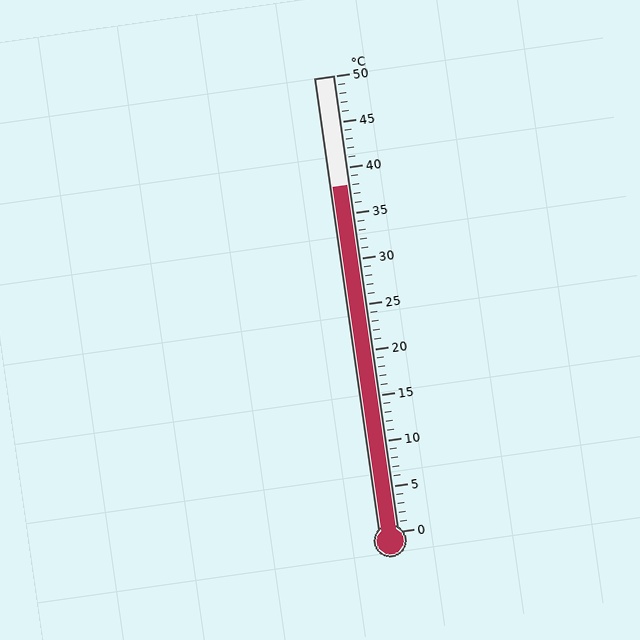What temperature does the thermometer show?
The thermometer shows approximately 38°C.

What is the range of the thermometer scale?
The thermometer scale ranges from 0°C to 50°C.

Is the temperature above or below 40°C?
The temperature is below 40°C.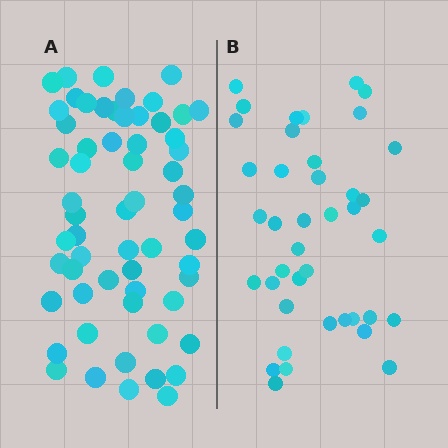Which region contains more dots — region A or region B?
Region A (the left region) has more dots.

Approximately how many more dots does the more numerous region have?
Region A has approximately 20 more dots than region B.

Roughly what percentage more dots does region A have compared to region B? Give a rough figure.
About 50% more.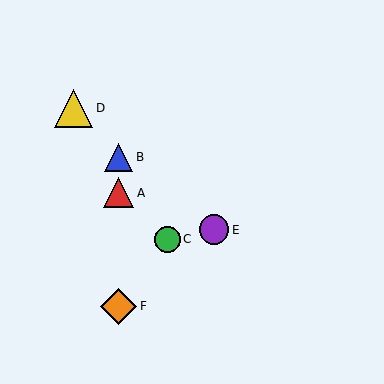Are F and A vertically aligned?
Yes, both are at x≈119.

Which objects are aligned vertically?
Objects A, B, F are aligned vertically.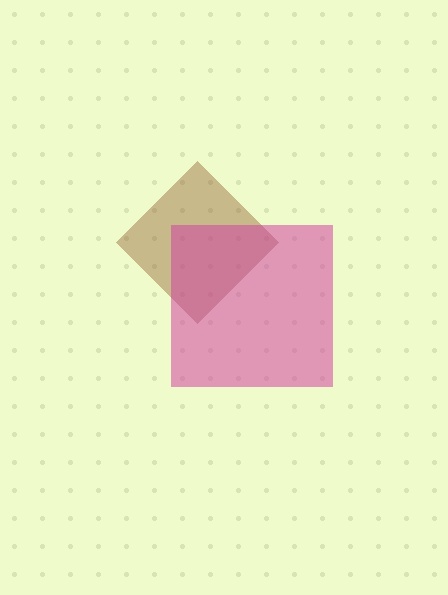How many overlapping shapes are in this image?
There are 2 overlapping shapes in the image.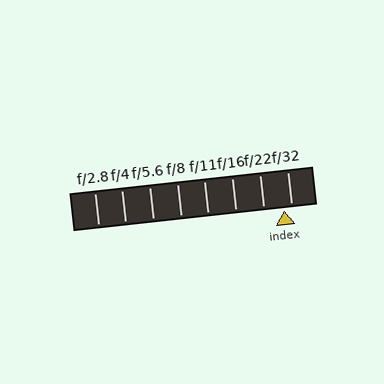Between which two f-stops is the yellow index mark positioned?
The index mark is between f/22 and f/32.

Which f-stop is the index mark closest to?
The index mark is closest to f/32.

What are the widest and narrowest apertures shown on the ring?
The widest aperture shown is f/2.8 and the narrowest is f/32.